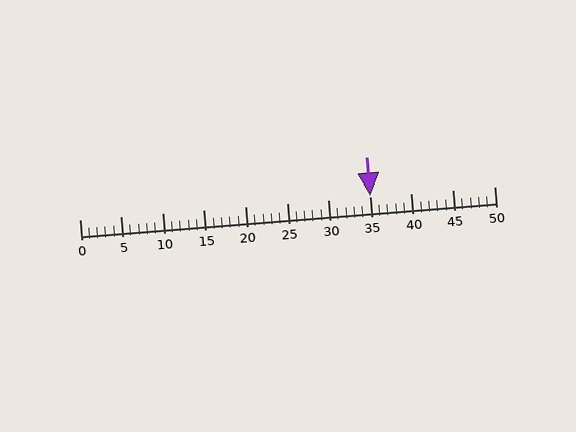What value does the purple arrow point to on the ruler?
The purple arrow points to approximately 35.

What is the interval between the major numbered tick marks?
The major tick marks are spaced 5 units apart.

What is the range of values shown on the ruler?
The ruler shows values from 0 to 50.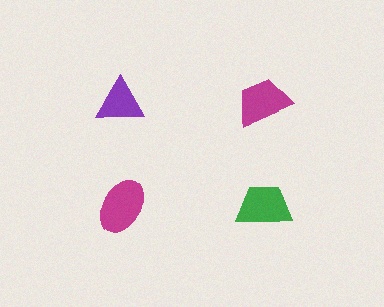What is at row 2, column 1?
A magenta ellipse.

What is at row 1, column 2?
A magenta trapezoid.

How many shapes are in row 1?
2 shapes.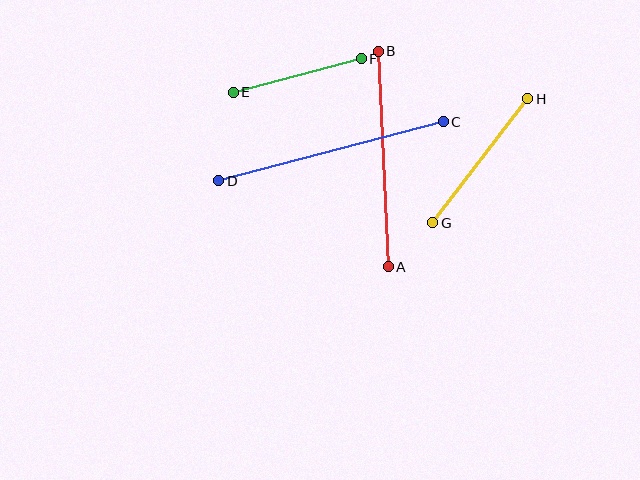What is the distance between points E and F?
The distance is approximately 132 pixels.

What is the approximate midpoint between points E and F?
The midpoint is at approximately (297, 75) pixels.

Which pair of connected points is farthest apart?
Points C and D are farthest apart.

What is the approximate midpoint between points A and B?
The midpoint is at approximately (383, 159) pixels.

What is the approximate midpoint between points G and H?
The midpoint is at approximately (480, 161) pixels.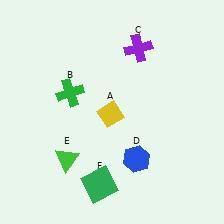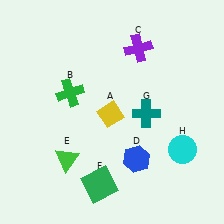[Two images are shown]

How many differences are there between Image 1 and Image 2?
There are 2 differences between the two images.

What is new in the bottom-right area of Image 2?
A cyan circle (H) was added in the bottom-right area of Image 2.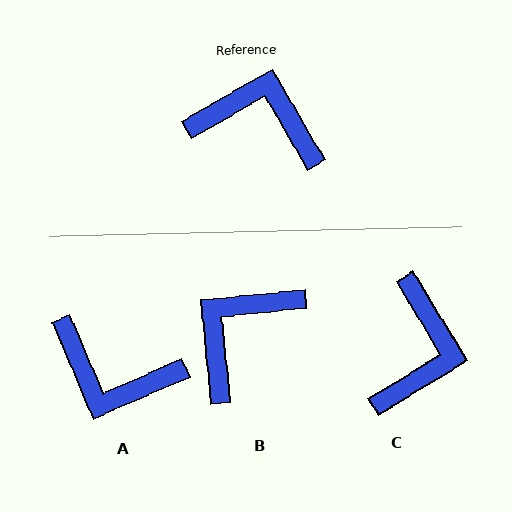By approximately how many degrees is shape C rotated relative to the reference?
Approximately 88 degrees clockwise.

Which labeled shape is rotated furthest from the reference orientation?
A, about 173 degrees away.